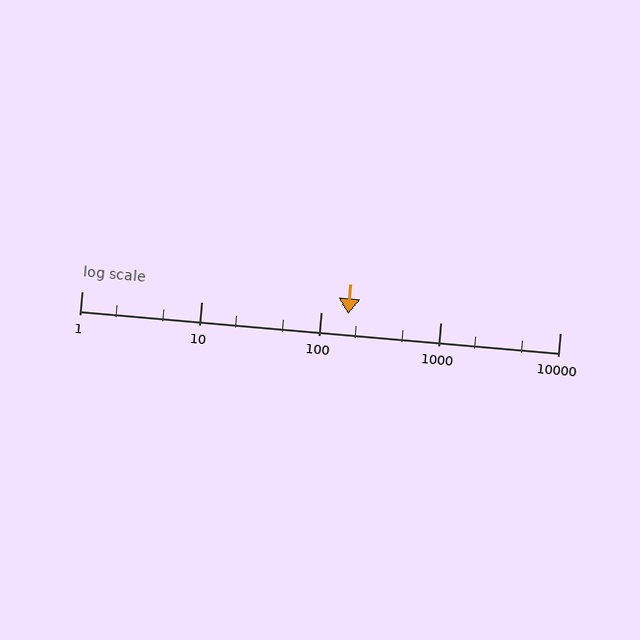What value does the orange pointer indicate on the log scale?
The pointer indicates approximately 170.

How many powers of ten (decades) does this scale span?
The scale spans 4 decades, from 1 to 10000.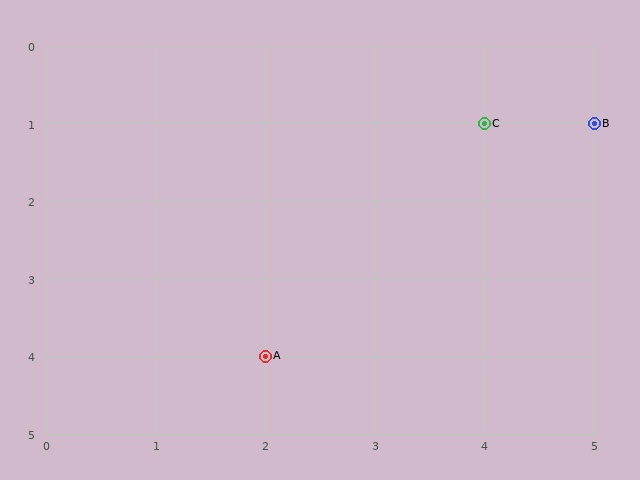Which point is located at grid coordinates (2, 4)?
Point A is at (2, 4).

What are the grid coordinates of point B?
Point B is at grid coordinates (5, 1).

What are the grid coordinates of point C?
Point C is at grid coordinates (4, 1).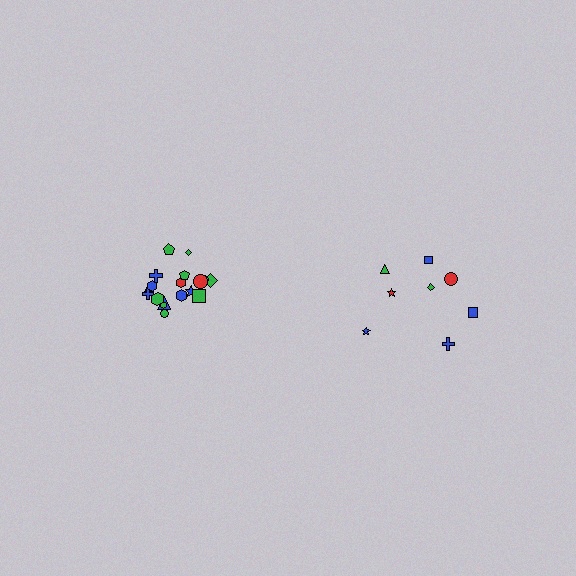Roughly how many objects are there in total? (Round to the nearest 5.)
Roughly 25 objects in total.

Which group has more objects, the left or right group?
The left group.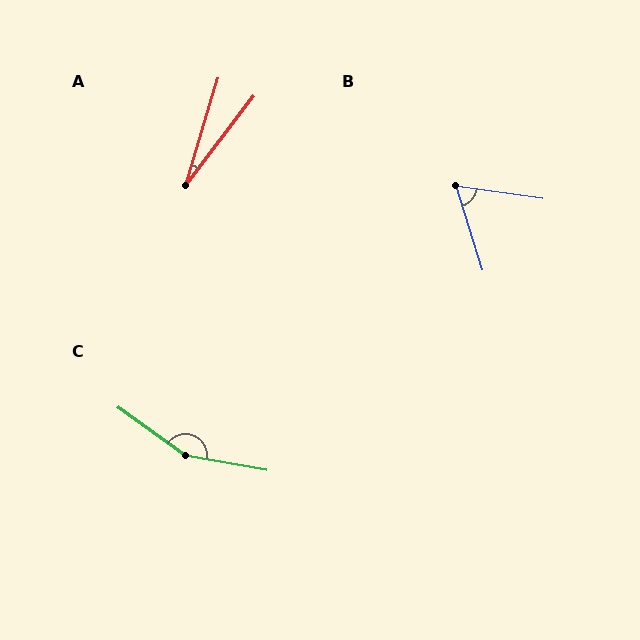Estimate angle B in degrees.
Approximately 64 degrees.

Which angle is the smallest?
A, at approximately 21 degrees.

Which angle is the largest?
C, at approximately 155 degrees.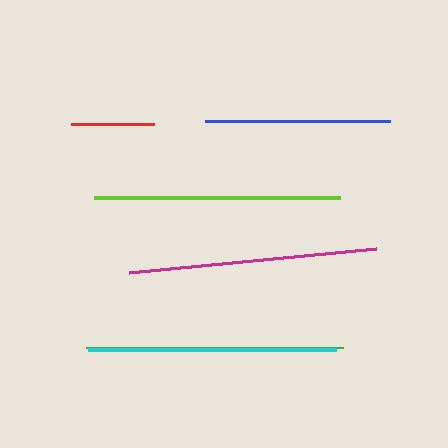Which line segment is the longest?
The green line is the longest at approximately 257 pixels.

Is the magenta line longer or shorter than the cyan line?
The magenta line is longer than the cyan line.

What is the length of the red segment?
The red segment is approximately 83 pixels long.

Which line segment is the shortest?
The red line is the shortest at approximately 83 pixels.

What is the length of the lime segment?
The lime segment is approximately 246 pixels long.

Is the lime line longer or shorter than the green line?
The green line is longer than the lime line.